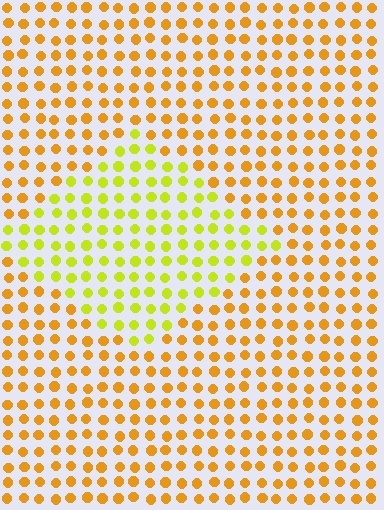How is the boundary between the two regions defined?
The boundary is defined purely by a slight shift in hue (about 34 degrees). Spacing, size, and orientation are identical on both sides.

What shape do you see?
I see a diamond.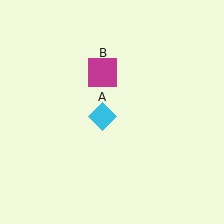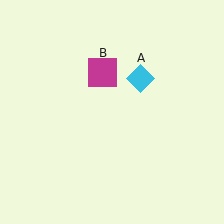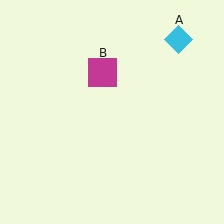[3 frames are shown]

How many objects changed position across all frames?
1 object changed position: cyan diamond (object A).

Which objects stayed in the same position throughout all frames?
Magenta square (object B) remained stationary.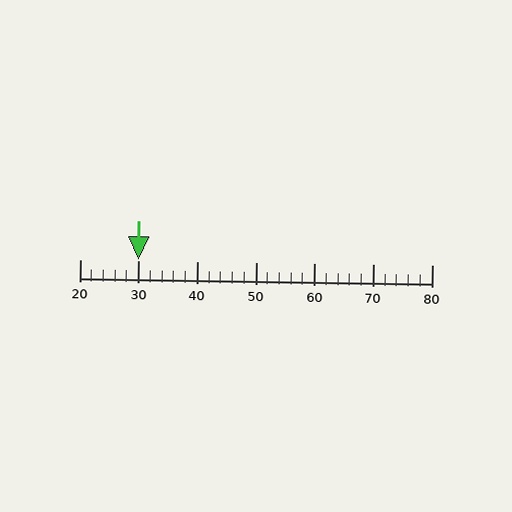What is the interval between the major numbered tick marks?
The major tick marks are spaced 10 units apart.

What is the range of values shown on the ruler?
The ruler shows values from 20 to 80.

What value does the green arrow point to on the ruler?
The green arrow points to approximately 30.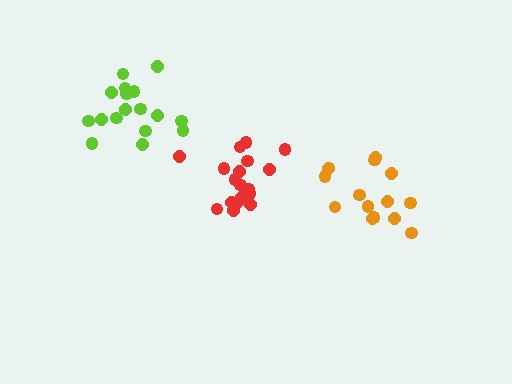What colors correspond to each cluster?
The clusters are colored: orange, lime, red.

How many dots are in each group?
Group 1: 15 dots, Group 2: 17 dots, Group 3: 19 dots (51 total).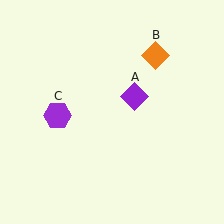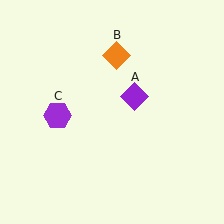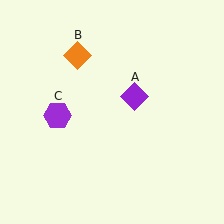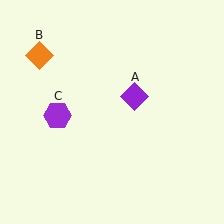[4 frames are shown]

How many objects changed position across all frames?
1 object changed position: orange diamond (object B).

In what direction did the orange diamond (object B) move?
The orange diamond (object B) moved left.